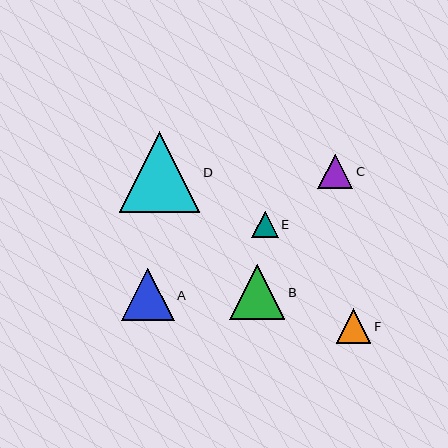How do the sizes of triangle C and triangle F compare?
Triangle C and triangle F are approximately the same size.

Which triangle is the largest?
Triangle D is the largest with a size of approximately 80 pixels.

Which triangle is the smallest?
Triangle E is the smallest with a size of approximately 26 pixels.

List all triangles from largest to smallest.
From largest to smallest: D, B, A, C, F, E.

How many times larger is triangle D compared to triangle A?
Triangle D is approximately 1.5 times the size of triangle A.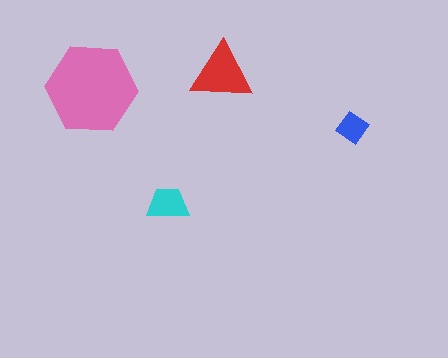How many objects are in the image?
There are 4 objects in the image.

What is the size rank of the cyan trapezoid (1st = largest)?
3rd.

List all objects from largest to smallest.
The pink hexagon, the red triangle, the cyan trapezoid, the blue diamond.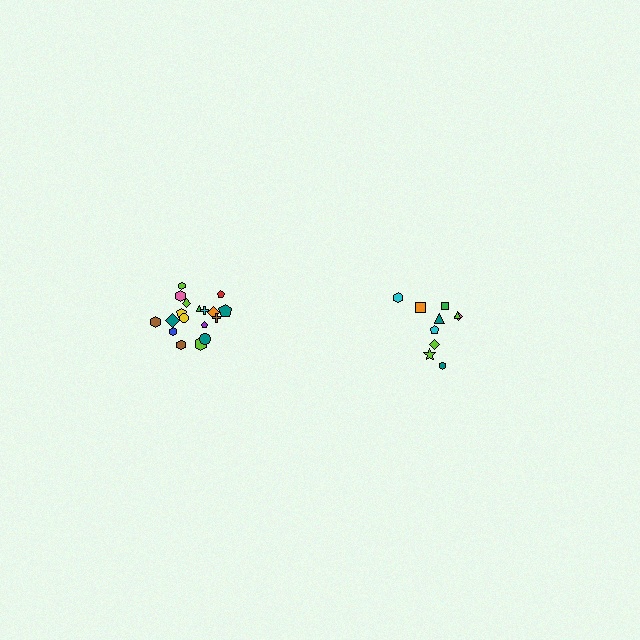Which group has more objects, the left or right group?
The left group.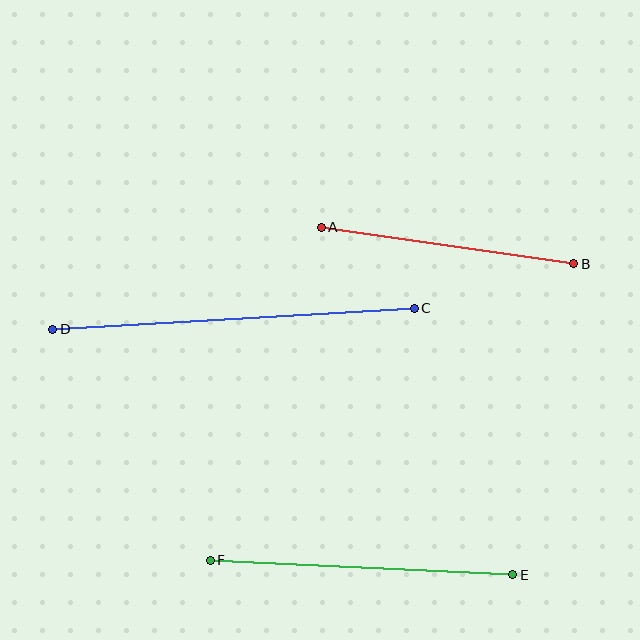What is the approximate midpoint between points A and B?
The midpoint is at approximately (447, 246) pixels.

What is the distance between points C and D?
The distance is approximately 362 pixels.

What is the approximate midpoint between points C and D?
The midpoint is at approximately (234, 319) pixels.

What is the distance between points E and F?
The distance is approximately 303 pixels.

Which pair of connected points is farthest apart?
Points C and D are farthest apart.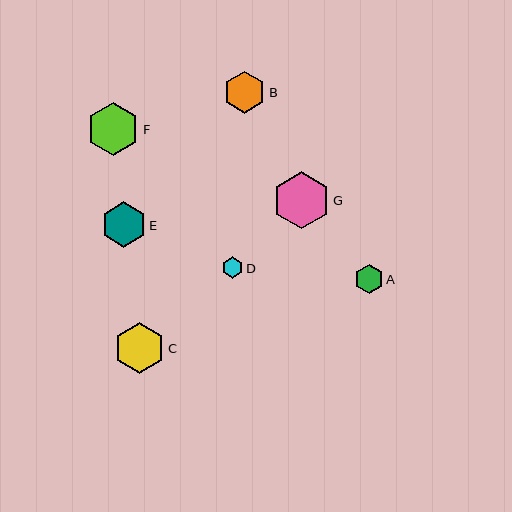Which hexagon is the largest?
Hexagon G is the largest with a size of approximately 57 pixels.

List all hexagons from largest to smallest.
From largest to smallest: G, F, C, E, B, A, D.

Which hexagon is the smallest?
Hexagon D is the smallest with a size of approximately 22 pixels.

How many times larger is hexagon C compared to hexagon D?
Hexagon C is approximately 2.3 times the size of hexagon D.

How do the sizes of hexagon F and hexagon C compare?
Hexagon F and hexagon C are approximately the same size.